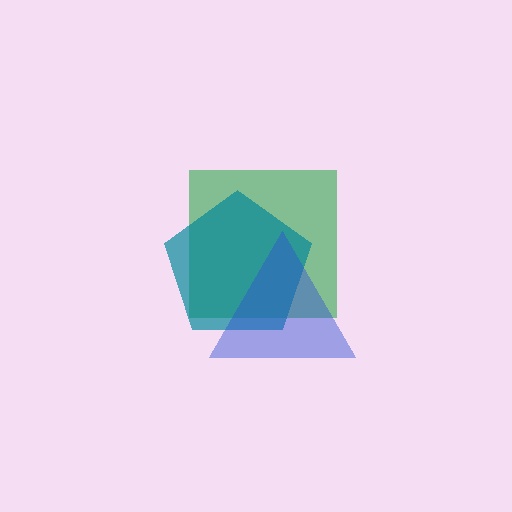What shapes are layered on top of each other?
The layered shapes are: a green square, a teal pentagon, a blue triangle.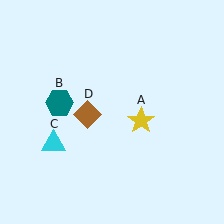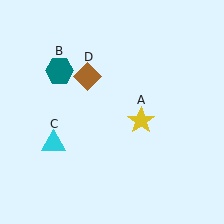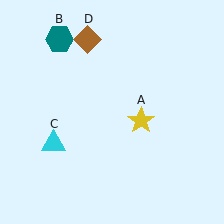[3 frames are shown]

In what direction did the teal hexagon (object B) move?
The teal hexagon (object B) moved up.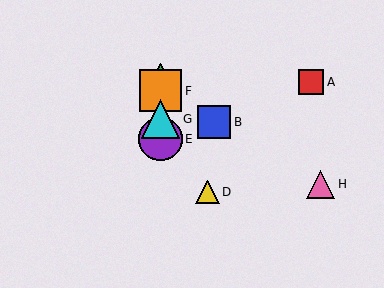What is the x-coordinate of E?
Object E is at x≈161.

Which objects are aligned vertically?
Objects C, E, F, G are aligned vertically.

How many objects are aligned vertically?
4 objects (C, E, F, G) are aligned vertically.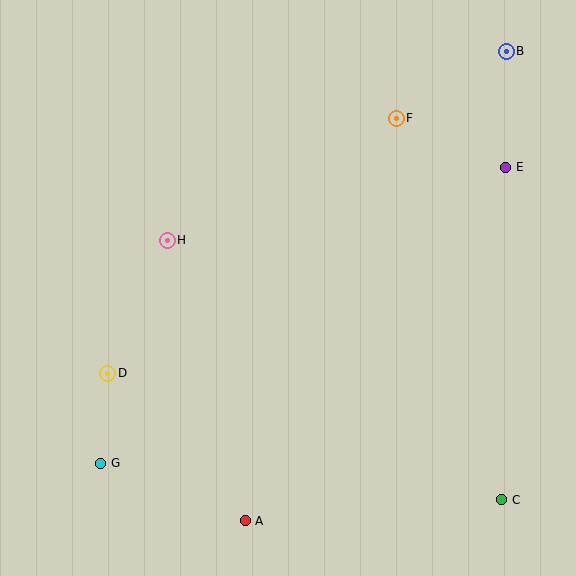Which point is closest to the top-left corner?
Point H is closest to the top-left corner.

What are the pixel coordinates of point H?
Point H is at (167, 240).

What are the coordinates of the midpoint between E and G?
The midpoint between E and G is at (303, 315).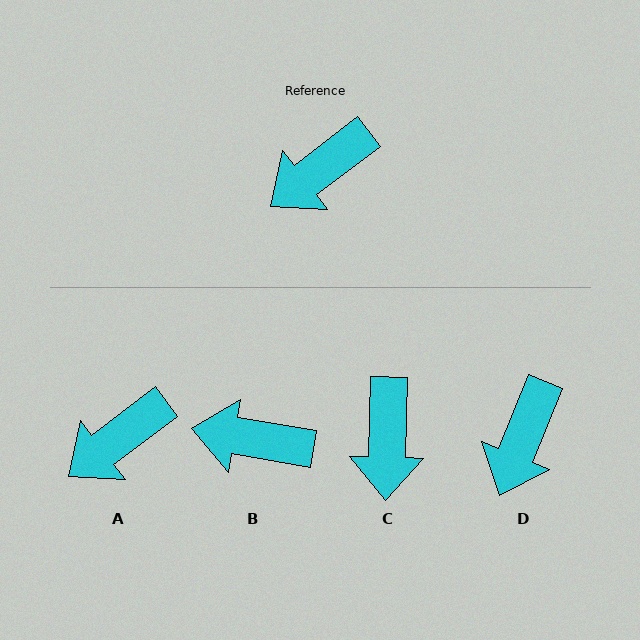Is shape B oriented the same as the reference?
No, it is off by about 47 degrees.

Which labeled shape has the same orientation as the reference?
A.